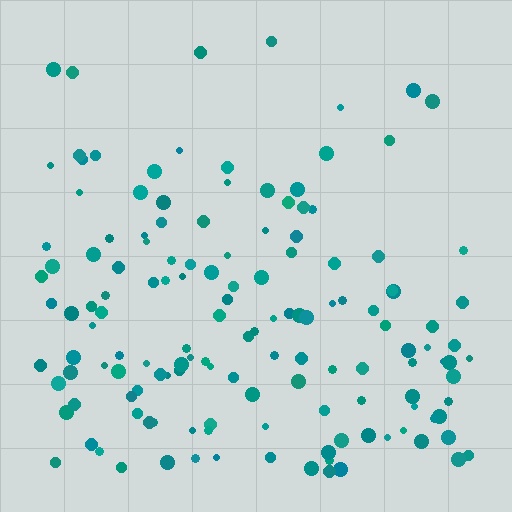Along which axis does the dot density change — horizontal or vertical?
Vertical.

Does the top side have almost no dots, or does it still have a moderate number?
Still a moderate number, just noticeably fewer than the bottom.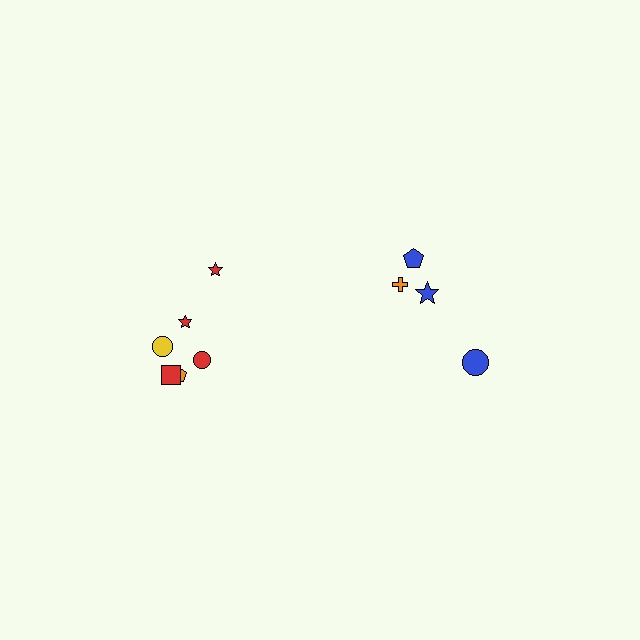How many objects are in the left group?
There are 6 objects.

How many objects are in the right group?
There are 4 objects.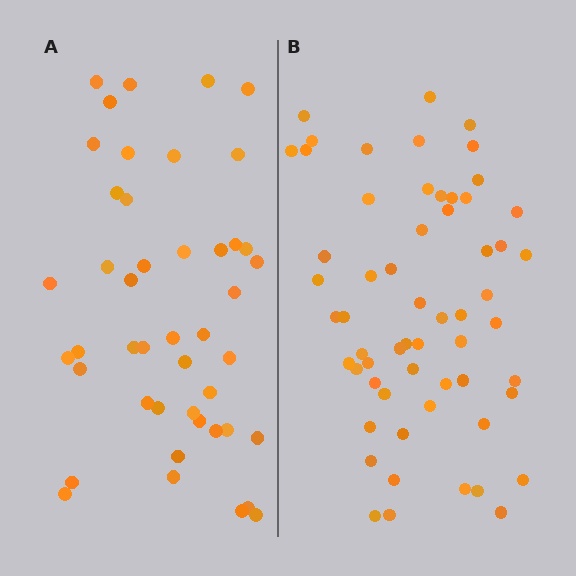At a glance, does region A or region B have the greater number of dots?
Region B (the right region) has more dots.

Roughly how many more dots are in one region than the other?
Region B has approximately 15 more dots than region A.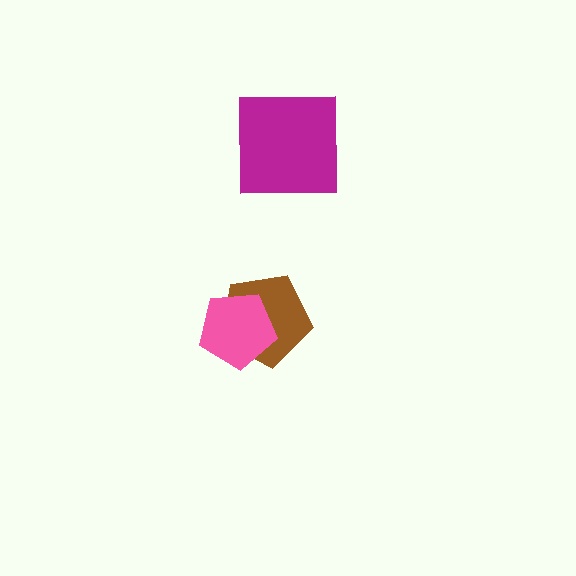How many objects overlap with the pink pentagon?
1 object overlaps with the pink pentagon.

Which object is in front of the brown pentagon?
The pink pentagon is in front of the brown pentagon.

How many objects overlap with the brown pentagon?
1 object overlaps with the brown pentagon.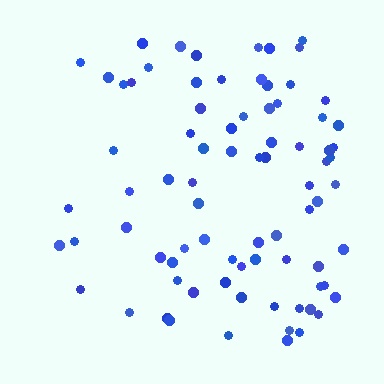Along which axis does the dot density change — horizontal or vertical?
Horizontal.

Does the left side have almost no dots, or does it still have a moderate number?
Still a moderate number, just noticeably fewer than the right.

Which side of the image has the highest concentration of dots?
The right.